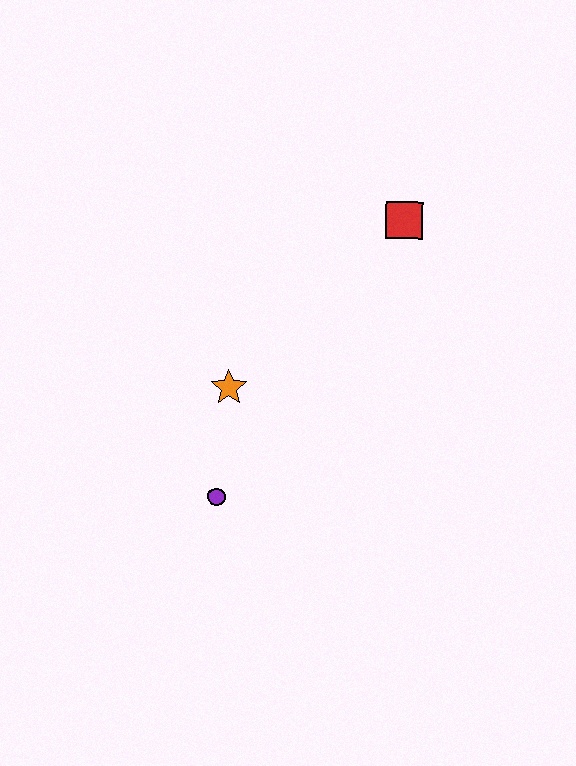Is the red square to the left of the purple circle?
No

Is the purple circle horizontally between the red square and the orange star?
No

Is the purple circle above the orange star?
No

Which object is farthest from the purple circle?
The red square is farthest from the purple circle.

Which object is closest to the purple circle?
The orange star is closest to the purple circle.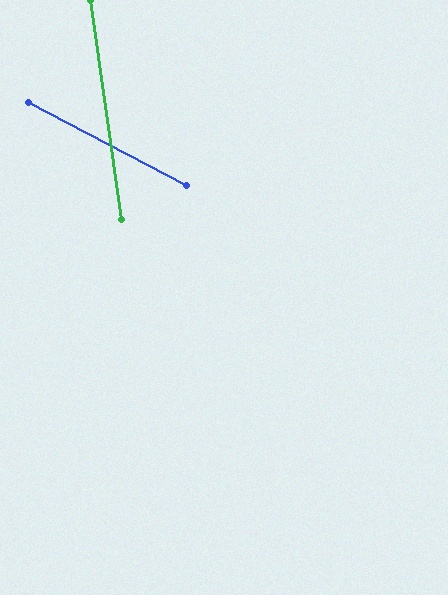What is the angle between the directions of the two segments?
Approximately 54 degrees.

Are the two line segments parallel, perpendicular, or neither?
Neither parallel nor perpendicular — they differ by about 54°.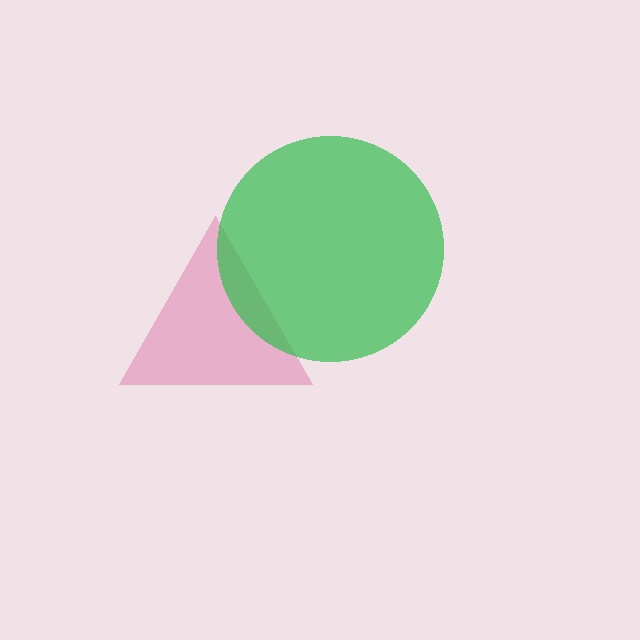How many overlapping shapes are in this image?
There are 2 overlapping shapes in the image.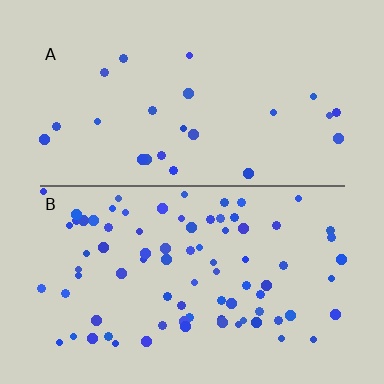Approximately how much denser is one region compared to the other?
Approximately 3.4× — region B over region A.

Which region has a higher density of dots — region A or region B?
B (the bottom).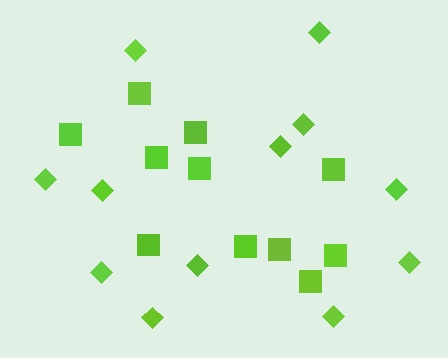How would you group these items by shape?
There are 2 groups: one group of squares (11) and one group of diamonds (12).